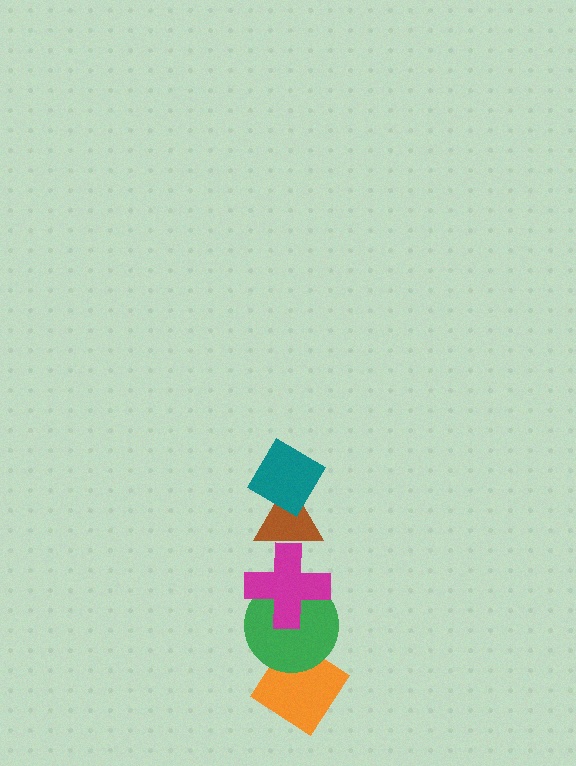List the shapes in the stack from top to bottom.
From top to bottom: the teal diamond, the brown triangle, the magenta cross, the green circle, the orange diamond.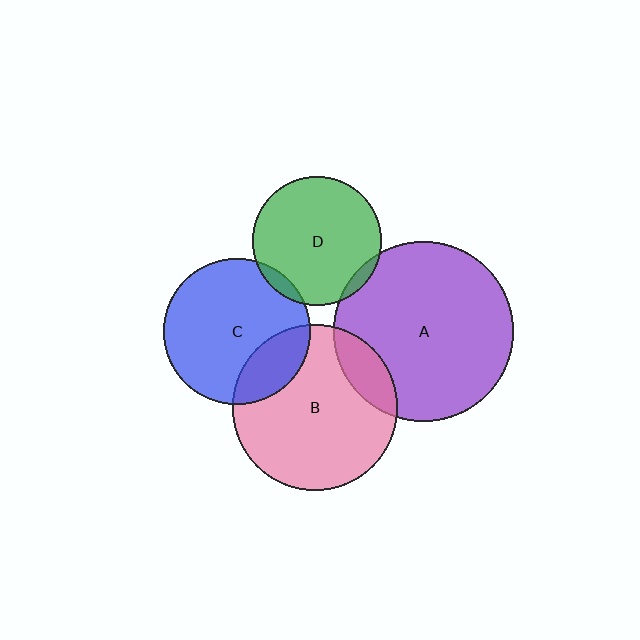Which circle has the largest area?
Circle A (purple).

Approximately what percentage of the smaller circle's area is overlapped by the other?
Approximately 5%.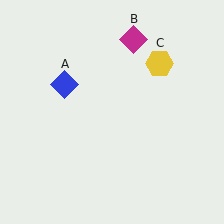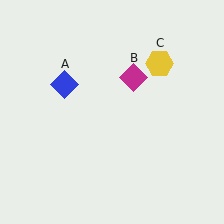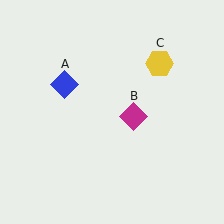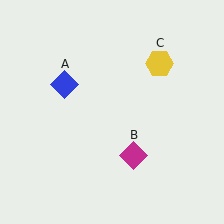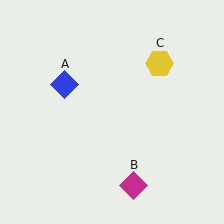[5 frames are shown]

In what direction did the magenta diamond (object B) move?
The magenta diamond (object B) moved down.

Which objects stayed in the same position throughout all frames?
Blue diamond (object A) and yellow hexagon (object C) remained stationary.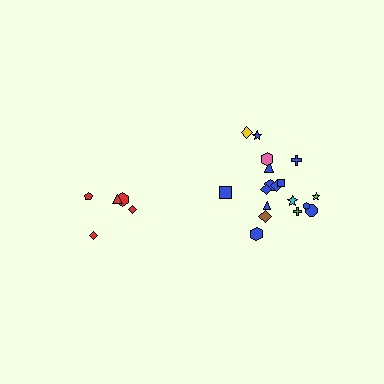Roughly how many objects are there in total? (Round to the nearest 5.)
Roughly 25 objects in total.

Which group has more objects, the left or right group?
The right group.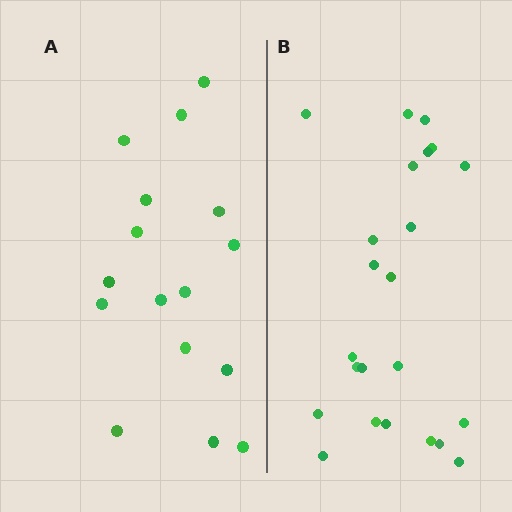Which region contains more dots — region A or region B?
Region B (the right region) has more dots.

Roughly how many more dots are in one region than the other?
Region B has roughly 8 or so more dots than region A.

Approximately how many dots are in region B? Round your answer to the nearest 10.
About 20 dots. (The exact count is 23, which rounds to 20.)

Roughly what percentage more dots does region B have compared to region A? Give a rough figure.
About 45% more.